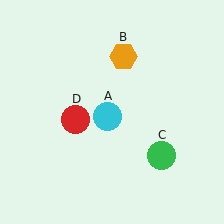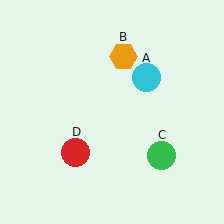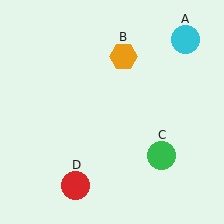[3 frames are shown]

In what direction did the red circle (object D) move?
The red circle (object D) moved down.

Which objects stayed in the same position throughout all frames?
Orange hexagon (object B) and green circle (object C) remained stationary.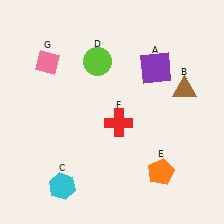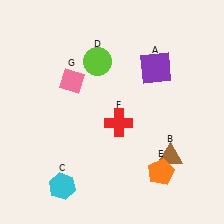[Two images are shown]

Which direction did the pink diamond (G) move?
The pink diamond (G) moved right.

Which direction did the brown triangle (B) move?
The brown triangle (B) moved down.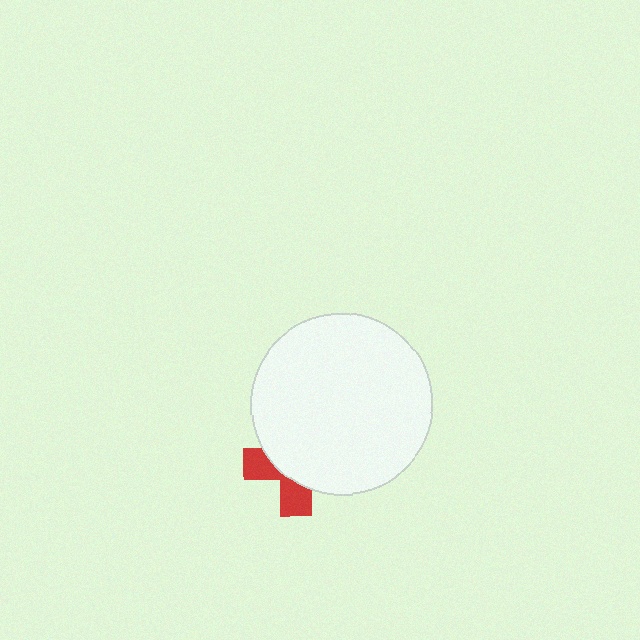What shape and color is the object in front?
The object in front is a white circle.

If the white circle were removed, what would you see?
You would see the complete red cross.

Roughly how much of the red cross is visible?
A small part of it is visible (roughly 35%).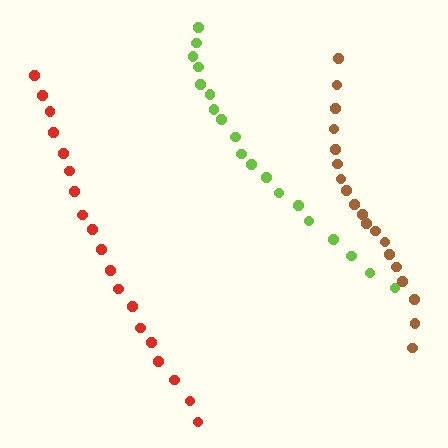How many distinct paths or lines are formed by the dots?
There are 3 distinct paths.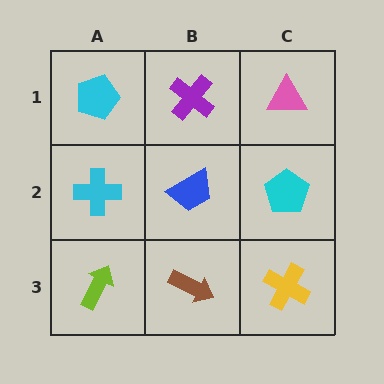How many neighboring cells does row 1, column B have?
3.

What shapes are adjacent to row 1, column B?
A blue trapezoid (row 2, column B), a cyan pentagon (row 1, column A), a pink triangle (row 1, column C).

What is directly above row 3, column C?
A cyan pentagon.